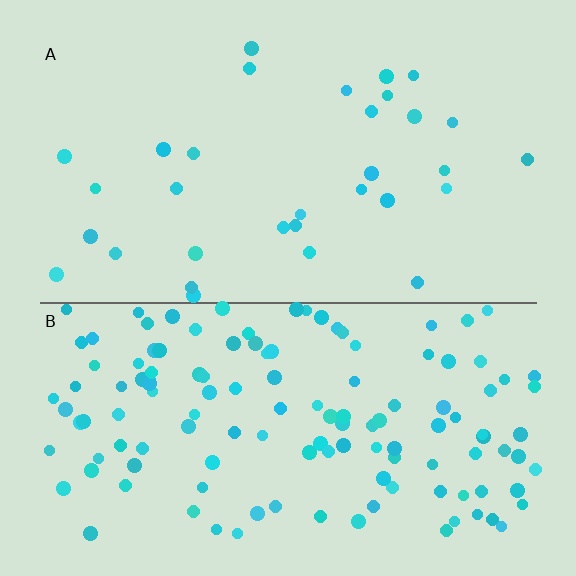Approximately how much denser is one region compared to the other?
Approximately 4.1× — region B over region A.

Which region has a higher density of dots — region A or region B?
B (the bottom).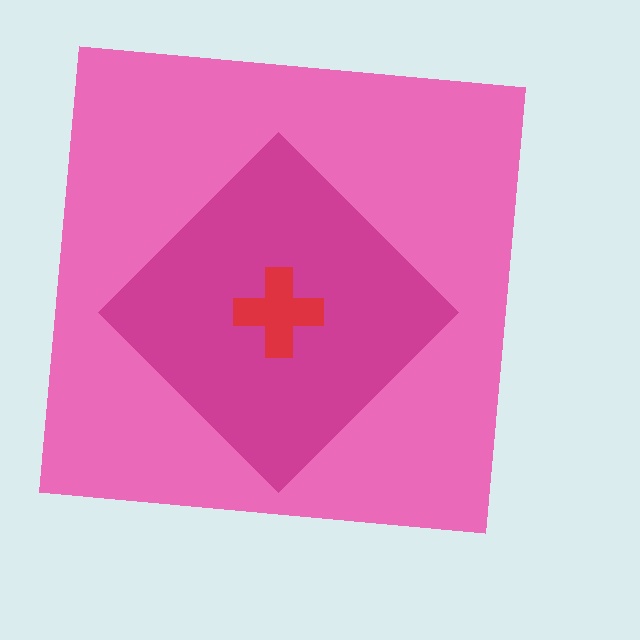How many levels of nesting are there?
3.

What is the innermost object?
The red cross.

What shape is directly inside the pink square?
The magenta diamond.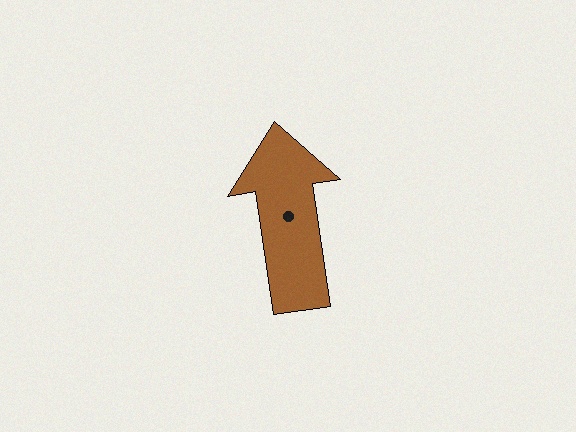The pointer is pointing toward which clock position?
Roughly 12 o'clock.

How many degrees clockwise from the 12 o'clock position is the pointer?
Approximately 352 degrees.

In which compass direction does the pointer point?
North.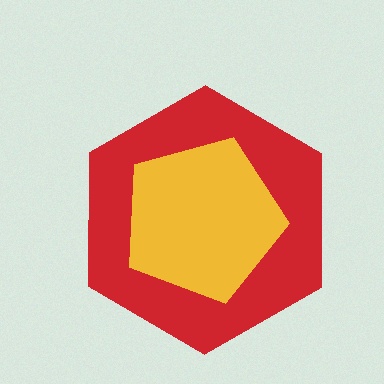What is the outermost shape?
The red hexagon.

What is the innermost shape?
The yellow pentagon.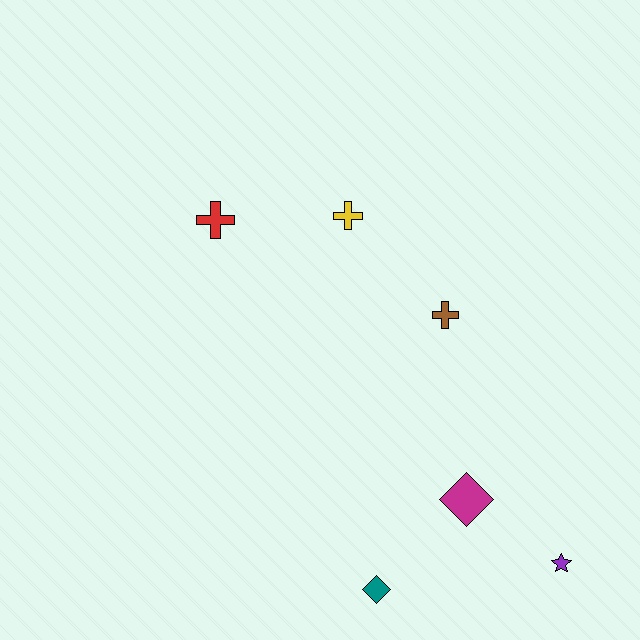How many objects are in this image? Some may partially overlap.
There are 6 objects.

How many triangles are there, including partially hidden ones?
There are no triangles.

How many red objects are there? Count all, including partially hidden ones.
There is 1 red object.